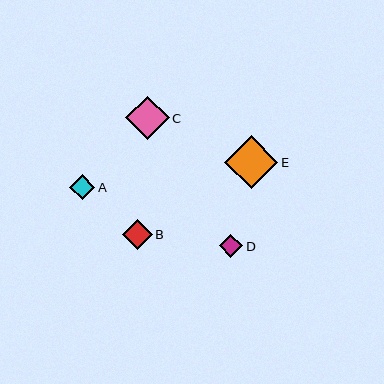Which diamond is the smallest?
Diamond D is the smallest with a size of approximately 23 pixels.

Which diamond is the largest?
Diamond E is the largest with a size of approximately 53 pixels.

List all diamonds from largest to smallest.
From largest to smallest: E, C, B, A, D.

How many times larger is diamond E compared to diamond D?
Diamond E is approximately 2.3 times the size of diamond D.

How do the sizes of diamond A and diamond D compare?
Diamond A and diamond D are approximately the same size.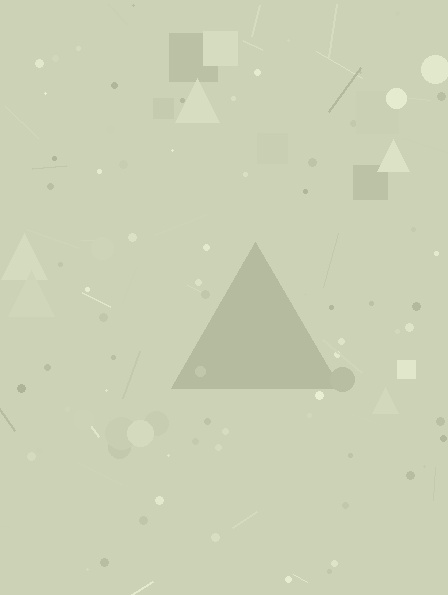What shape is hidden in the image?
A triangle is hidden in the image.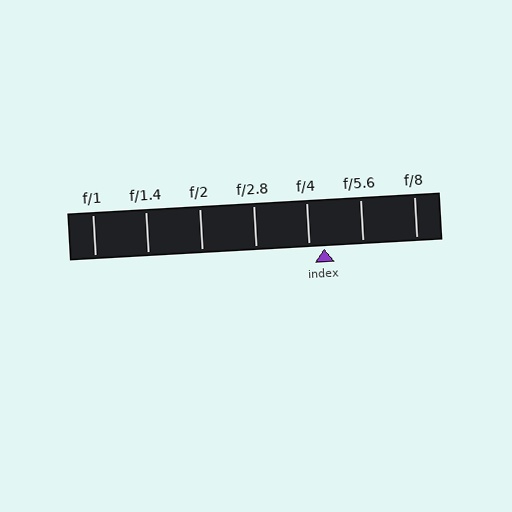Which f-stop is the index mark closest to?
The index mark is closest to f/4.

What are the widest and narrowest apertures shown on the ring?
The widest aperture shown is f/1 and the narrowest is f/8.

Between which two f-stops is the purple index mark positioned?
The index mark is between f/4 and f/5.6.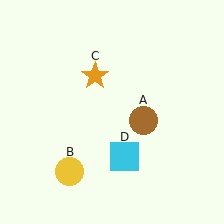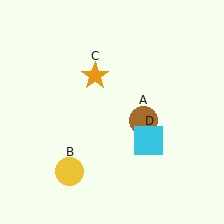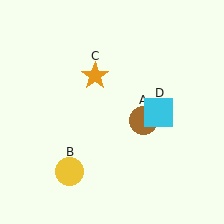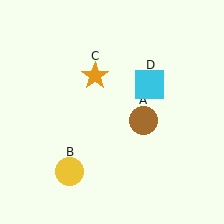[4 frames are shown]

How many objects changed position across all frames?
1 object changed position: cyan square (object D).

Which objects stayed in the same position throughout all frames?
Brown circle (object A) and yellow circle (object B) and orange star (object C) remained stationary.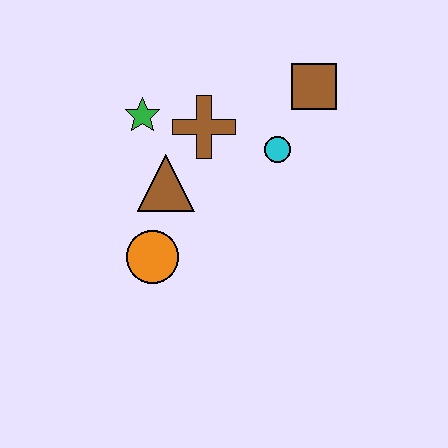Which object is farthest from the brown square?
The orange circle is farthest from the brown square.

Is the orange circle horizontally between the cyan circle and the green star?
Yes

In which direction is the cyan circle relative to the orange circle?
The cyan circle is to the right of the orange circle.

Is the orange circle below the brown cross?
Yes